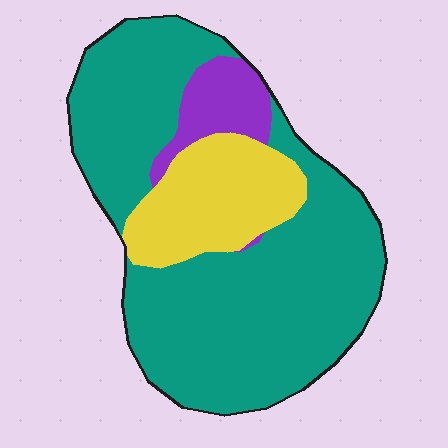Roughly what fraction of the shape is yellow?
Yellow covers 19% of the shape.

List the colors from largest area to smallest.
From largest to smallest: teal, yellow, purple.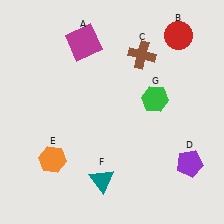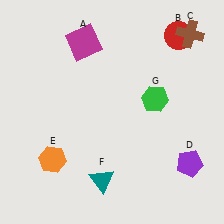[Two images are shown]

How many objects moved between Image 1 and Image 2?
1 object moved between the two images.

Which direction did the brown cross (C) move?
The brown cross (C) moved right.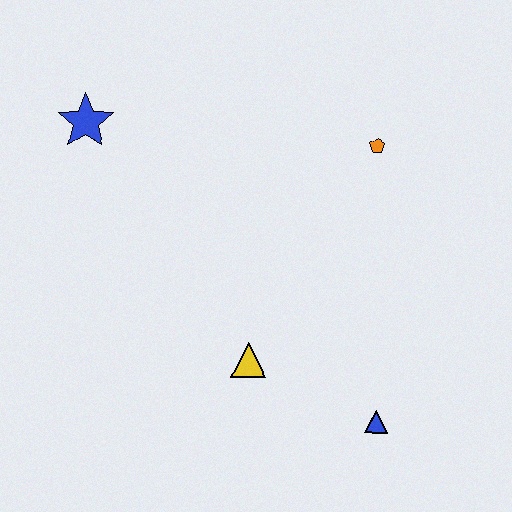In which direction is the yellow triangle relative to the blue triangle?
The yellow triangle is to the left of the blue triangle.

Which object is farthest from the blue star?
The blue triangle is farthest from the blue star.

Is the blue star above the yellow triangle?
Yes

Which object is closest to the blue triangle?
The yellow triangle is closest to the blue triangle.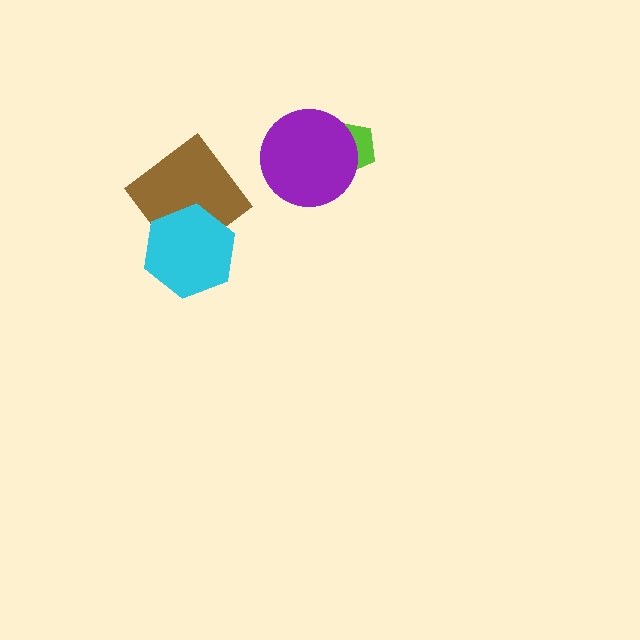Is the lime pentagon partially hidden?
Yes, it is partially covered by another shape.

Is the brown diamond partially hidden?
Yes, it is partially covered by another shape.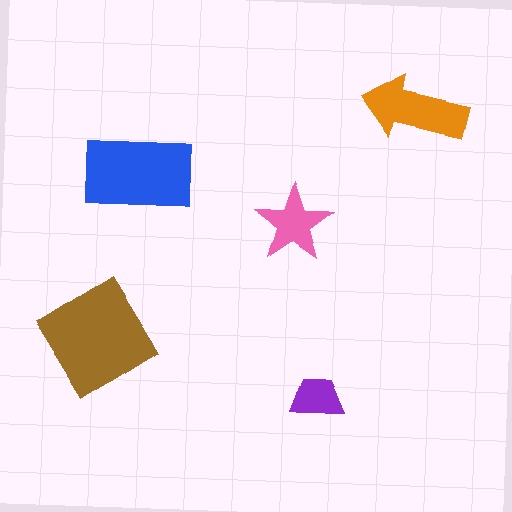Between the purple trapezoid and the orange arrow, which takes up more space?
The orange arrow.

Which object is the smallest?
The purple trapezoid.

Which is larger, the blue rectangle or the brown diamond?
The brown diamond.